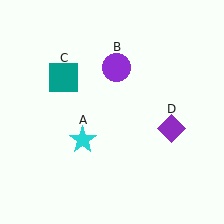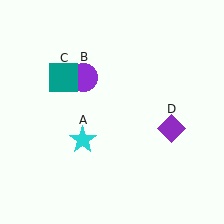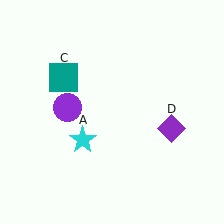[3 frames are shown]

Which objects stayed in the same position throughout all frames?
Cyan star (object A) and teal square (object C) and purple diamond (object D) remained stationary.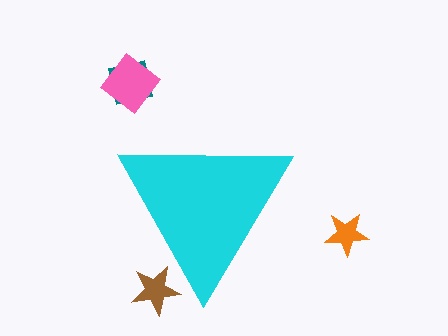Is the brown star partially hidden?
Yes, the brown star is partially hidden behind the cyan triangle.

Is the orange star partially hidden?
No, the orange star is fully visible.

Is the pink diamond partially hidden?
No, the pink diamond is fully visible.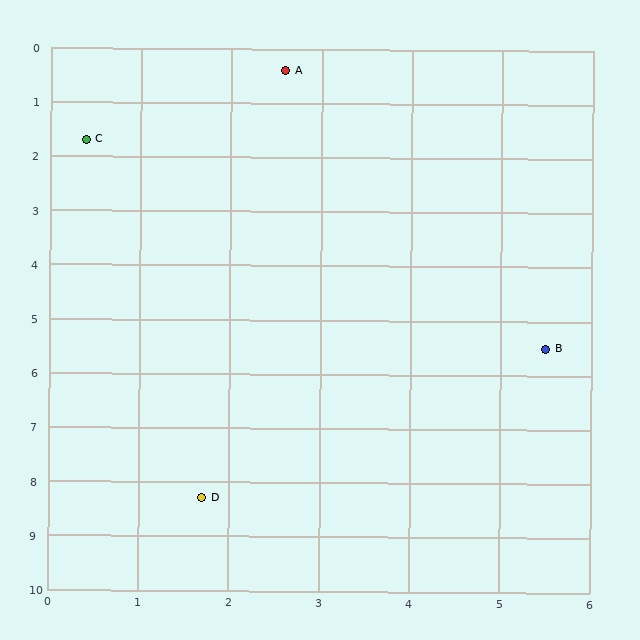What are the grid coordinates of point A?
Point A is at approximately (2.6, 0.4).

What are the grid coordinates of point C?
Point C is at approximately (0.4, 1.7).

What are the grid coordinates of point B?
Point B is at approximately (5.5, 5.5).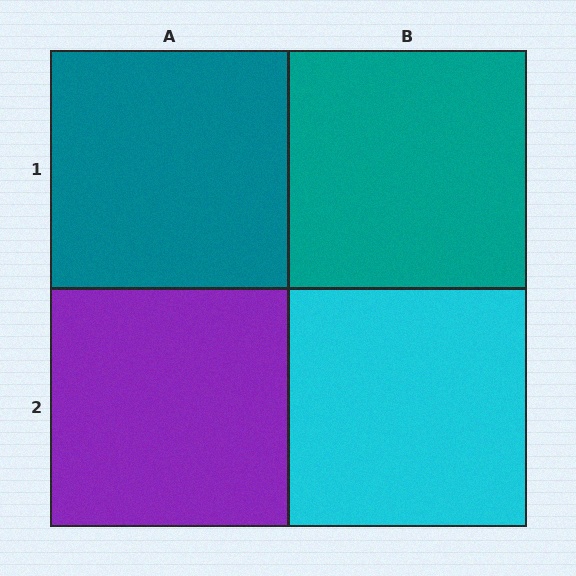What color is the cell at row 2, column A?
Purple.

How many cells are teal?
2 cells are teal.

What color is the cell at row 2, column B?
Cyan.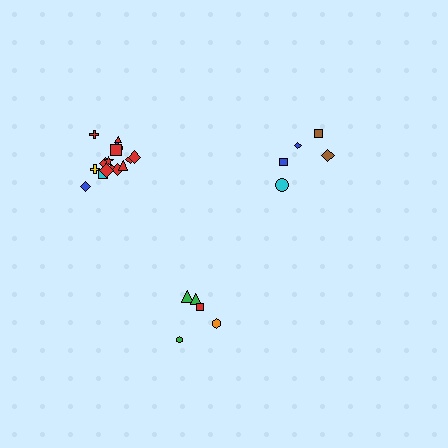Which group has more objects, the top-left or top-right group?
The top-left group.